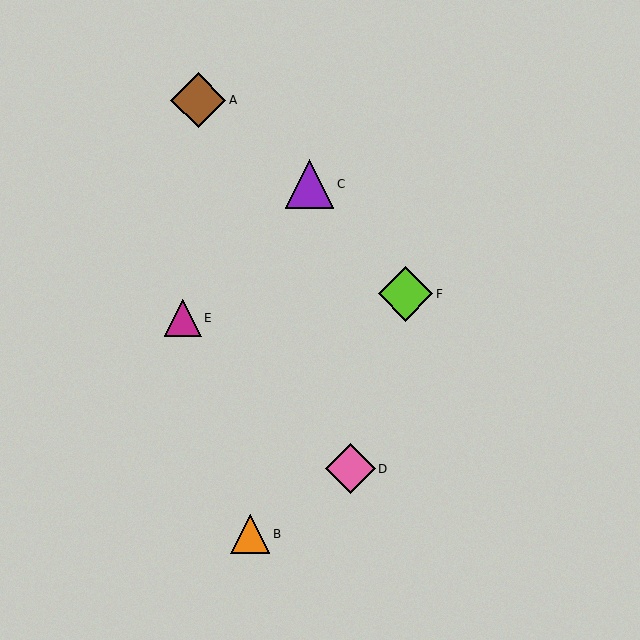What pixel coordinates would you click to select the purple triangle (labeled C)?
Click at (310, 184) to select the purple triangle C.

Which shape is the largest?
The brown diamond (labeled A) is the largest.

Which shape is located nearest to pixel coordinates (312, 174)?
The purple triangle (labeled C) at (310, 184) is nearest to that location.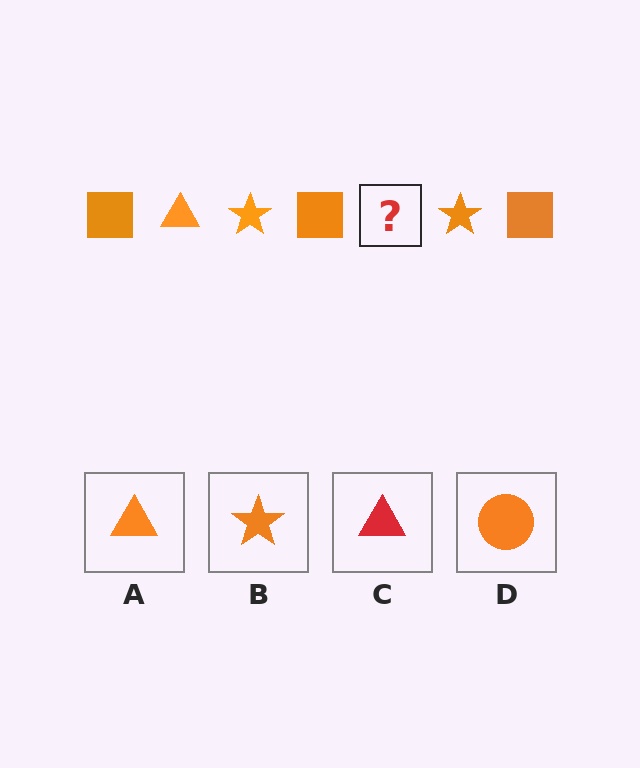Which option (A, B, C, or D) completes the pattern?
A.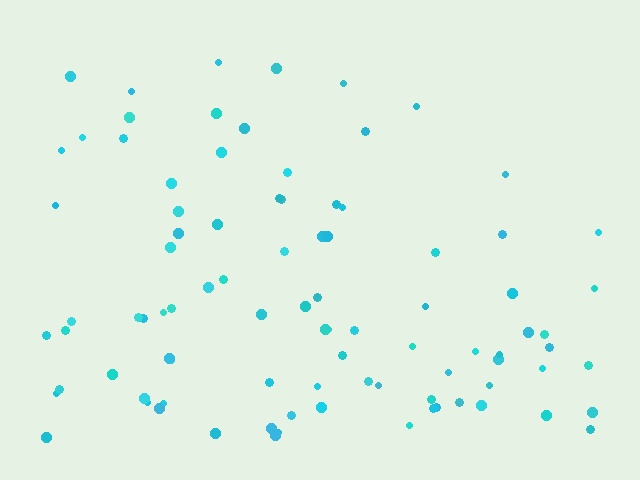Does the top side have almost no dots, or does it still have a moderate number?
Still a moderate number, just noticeably fewer than the bottom.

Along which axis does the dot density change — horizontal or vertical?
Vertical.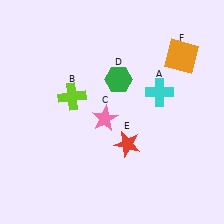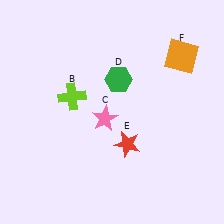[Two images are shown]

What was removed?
The cyan cross (A) was removed in Image 2.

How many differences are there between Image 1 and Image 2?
There is 1 difference between the two images.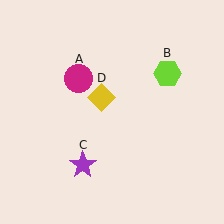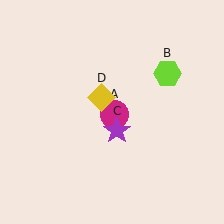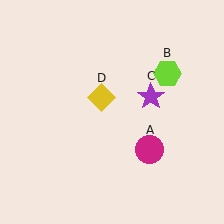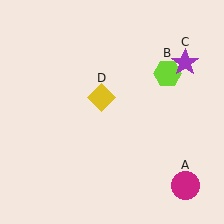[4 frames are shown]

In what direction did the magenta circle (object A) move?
The magenta circle (object A) moved down and to the right.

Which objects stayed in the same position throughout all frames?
Lime hexagon (object B) and yellow diamond (object D) remained stationary.